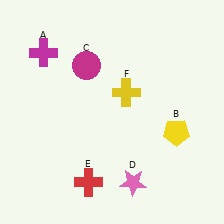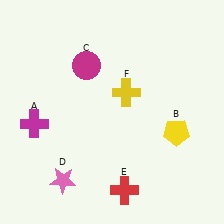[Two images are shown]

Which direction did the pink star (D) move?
The pink star (D) moved left.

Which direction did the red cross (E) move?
The red cross (E) moved right.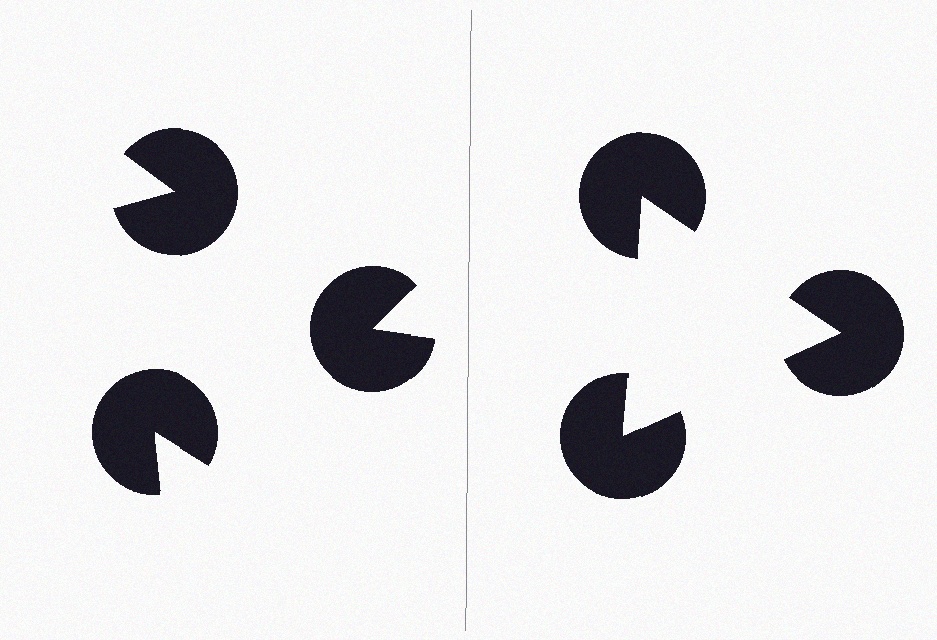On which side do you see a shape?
An illusory triangle appears on the right side. On the left side the wedge cuts are rotated, so no coherent shape forms.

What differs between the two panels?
The pac-man discs are positioned identically on both sides; only the wedge orientations differ. On the right they align to a triangle; on the left they are misaligned.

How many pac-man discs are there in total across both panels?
6 — 3 on each side.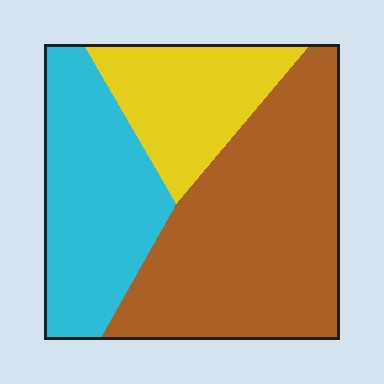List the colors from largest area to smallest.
From largest to smallest: brown, cyan, yellow.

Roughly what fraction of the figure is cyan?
Cyan covers 30% of the figure.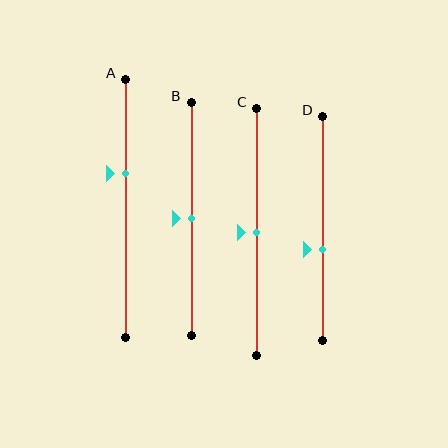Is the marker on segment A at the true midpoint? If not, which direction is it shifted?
No, the marker on segment A is shifted upward by about 14% of the segment length.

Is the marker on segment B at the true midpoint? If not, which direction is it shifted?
Yes, the marker on segment B is at the true midpoint.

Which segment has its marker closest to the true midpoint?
Segment B has its marker closest to the true midpoint.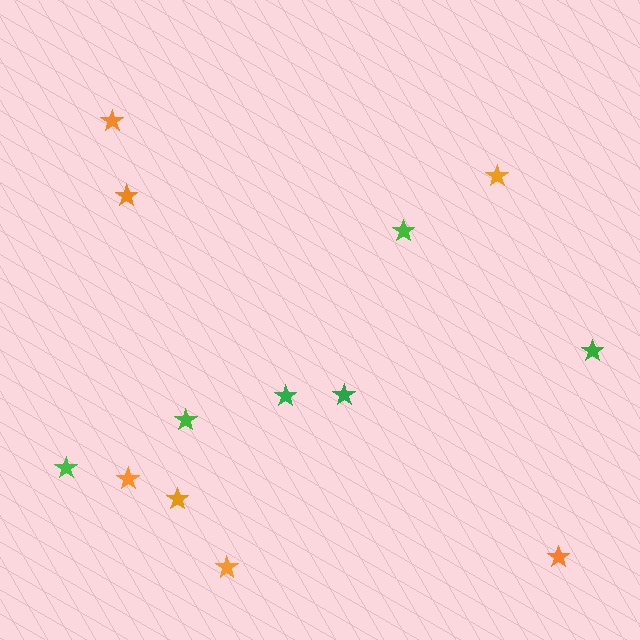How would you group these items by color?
There are 2 groups: one group of orange stars (7) and one group of green stars (6).